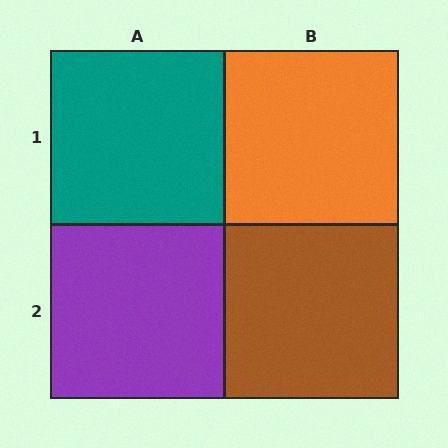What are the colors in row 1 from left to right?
Teal, orange.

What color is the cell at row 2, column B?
Brown.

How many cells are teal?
1 cell is teal.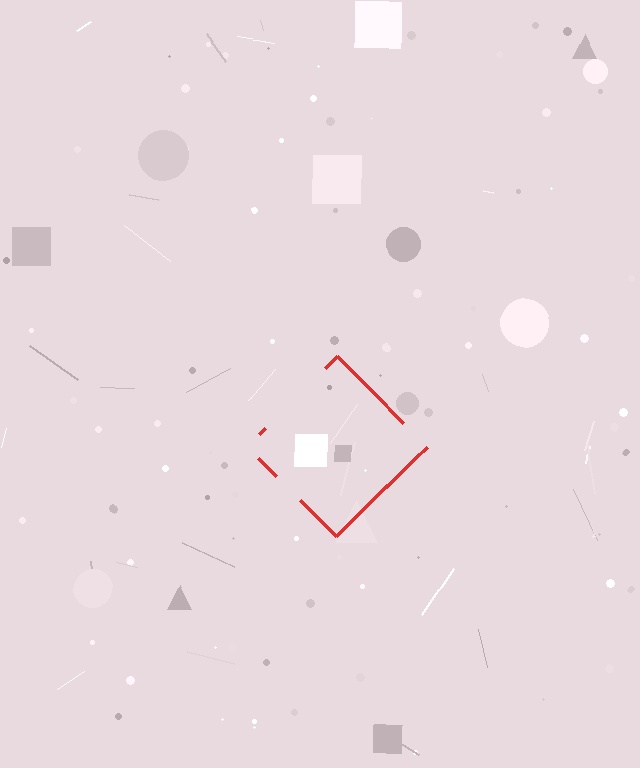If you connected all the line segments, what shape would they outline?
They would outline a diamond.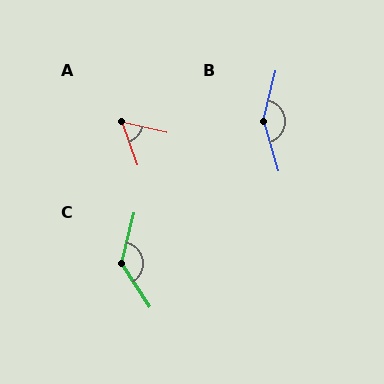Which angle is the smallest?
A, at approximately 58 degrees.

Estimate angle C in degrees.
Approximately 133 degrees.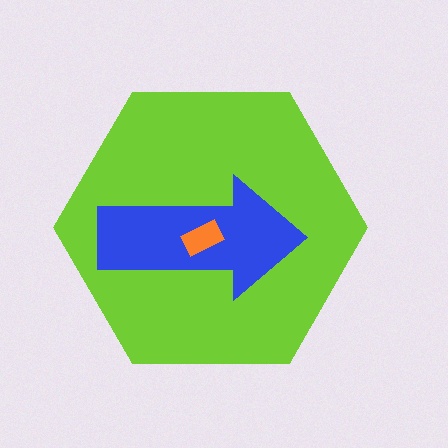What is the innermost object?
The orange rectangle.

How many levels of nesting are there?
3.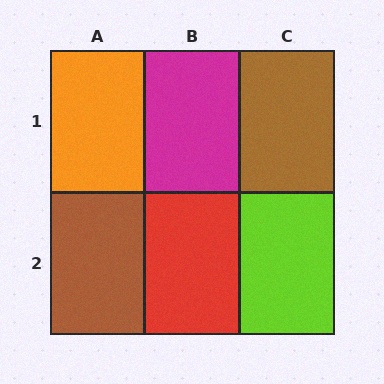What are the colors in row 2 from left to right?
Brown, red, lime.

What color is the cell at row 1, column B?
Magenta.